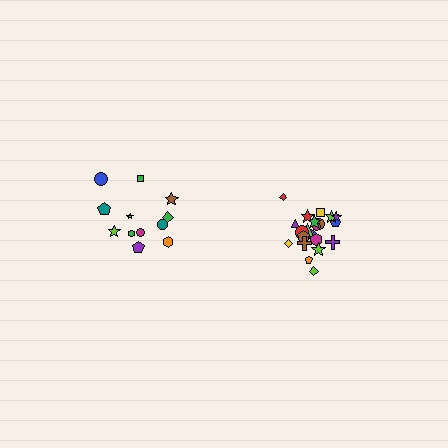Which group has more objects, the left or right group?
The right group.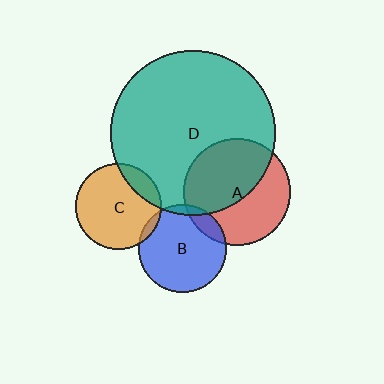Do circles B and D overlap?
Yes.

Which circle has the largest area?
Circle D (teal).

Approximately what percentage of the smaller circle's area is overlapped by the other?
Approximately 5%.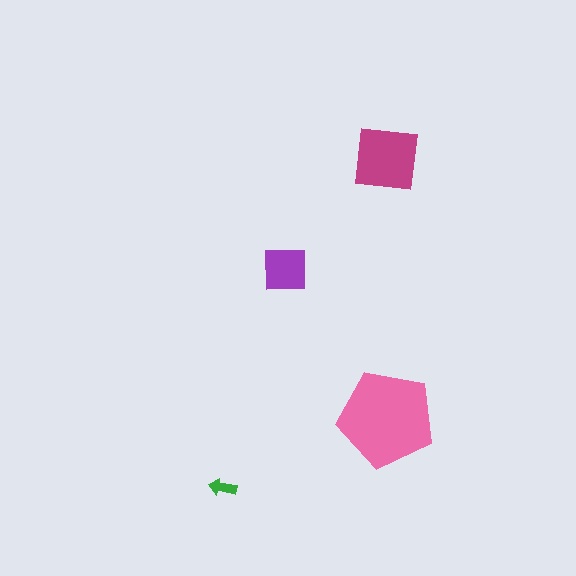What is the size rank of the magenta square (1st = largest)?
2nd.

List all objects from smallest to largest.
The green arrow, the purple square, the magenta square, the pink pentagon.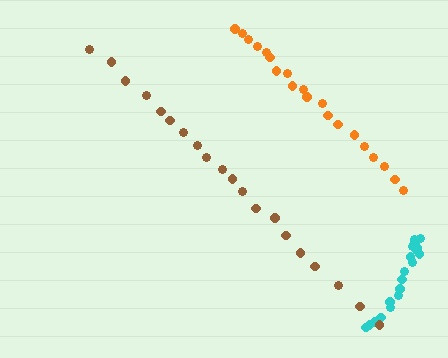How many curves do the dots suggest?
There are 3 distinct paths.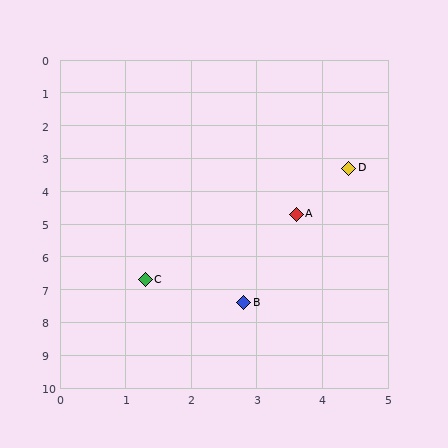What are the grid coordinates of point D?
Point D is at approximately (4.4, 3.3).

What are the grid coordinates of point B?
Point B is at approximately (2.8, 7.4).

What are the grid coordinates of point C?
Point C is at approximately (1.3, 6.7).